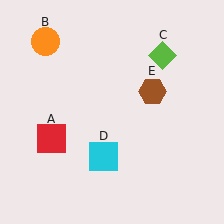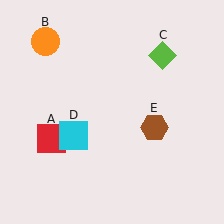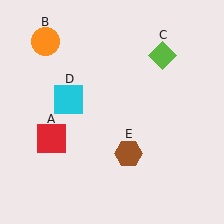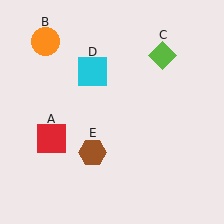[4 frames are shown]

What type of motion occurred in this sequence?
The cyan square (object D), brown hexagon (object E) rotated clockwise around the center of the scene.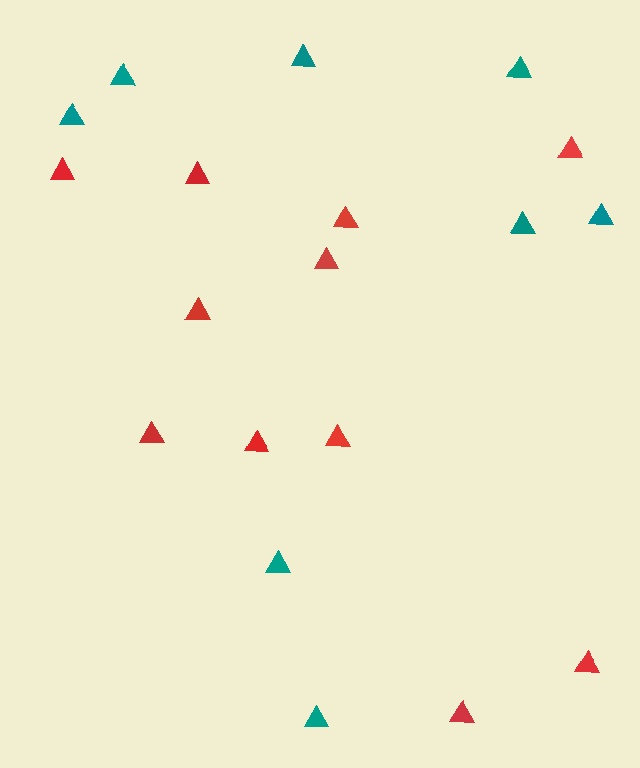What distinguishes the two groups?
There are 2 groups: one group of teal triangles (8) and one group of red triangles (11).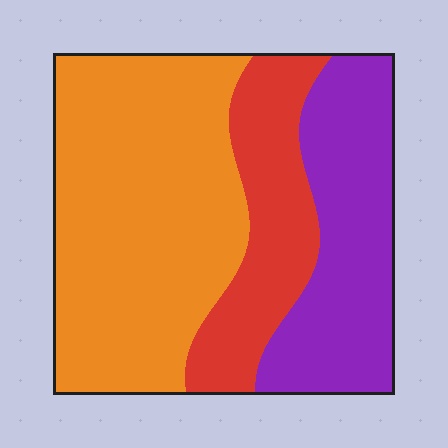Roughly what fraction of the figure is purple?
Purple takes up about one quarter (1/4) of the figure.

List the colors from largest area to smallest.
From largest to smallest: orange, purple, red.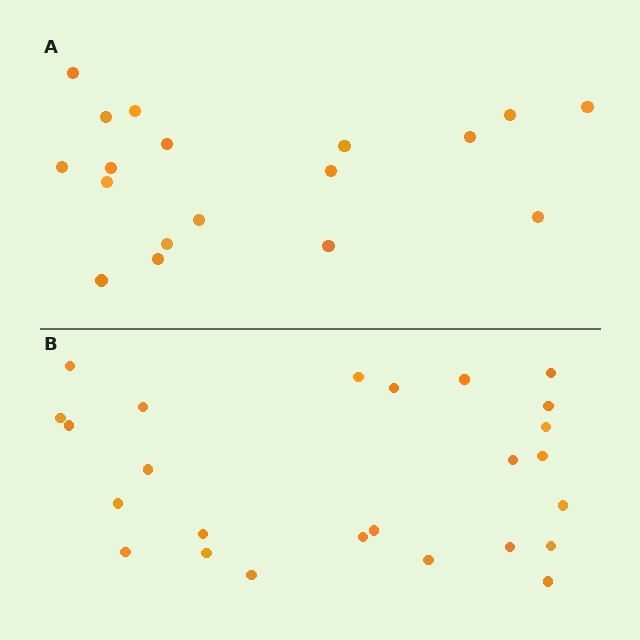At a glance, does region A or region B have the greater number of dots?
Region B (the bottom region) has more dots.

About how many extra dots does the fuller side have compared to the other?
Region B has roughly 8 or so more dots than region A.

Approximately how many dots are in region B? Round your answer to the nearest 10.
About 20 dots. (The exact count is 25, which rounds to 20.)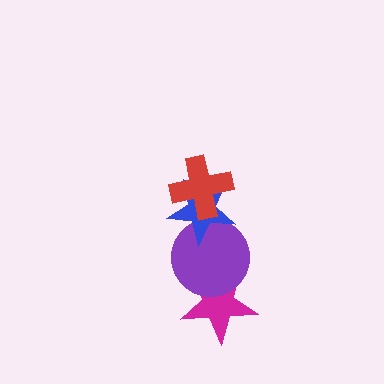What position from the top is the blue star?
The blue star is 2nd from the top.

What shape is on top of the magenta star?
The purple circle is on top of the magenta star.